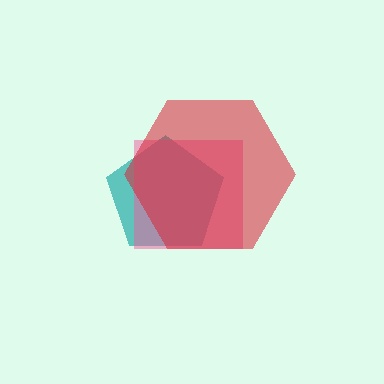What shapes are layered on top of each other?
The layered shapes are: a teal pentagon, a pink square, a red hexagon.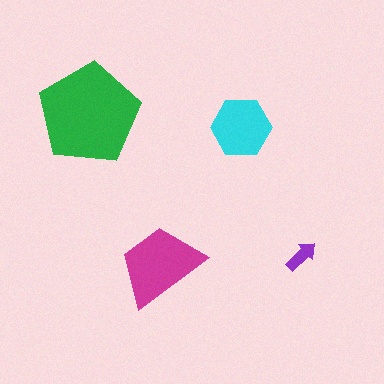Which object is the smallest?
The purple arrow.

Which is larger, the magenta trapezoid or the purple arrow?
The magenta trapezoid.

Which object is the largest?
The green pentagon.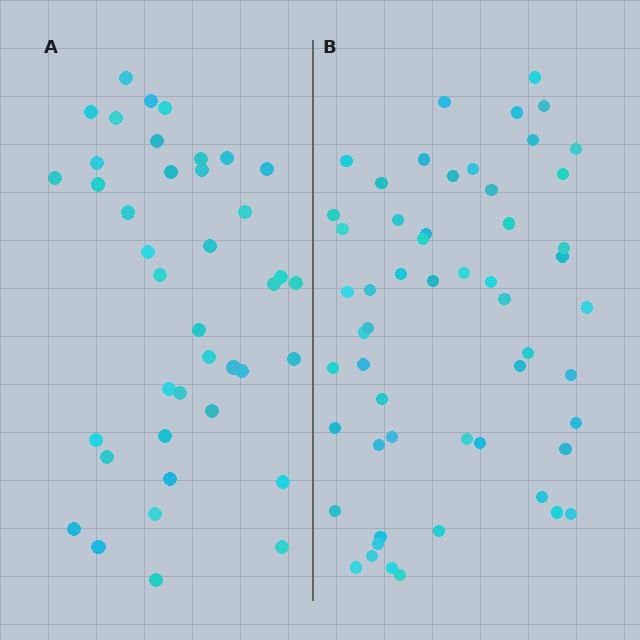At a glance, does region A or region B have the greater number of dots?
Region B (the right region) has more dots.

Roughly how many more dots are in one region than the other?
Region B has approximately 15 more dots than region A.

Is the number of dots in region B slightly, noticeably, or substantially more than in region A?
Region B has noticeably more, but not dramatically so. The ratio is roughly 1.4 to 1.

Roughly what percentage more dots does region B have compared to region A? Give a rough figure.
About 40% more.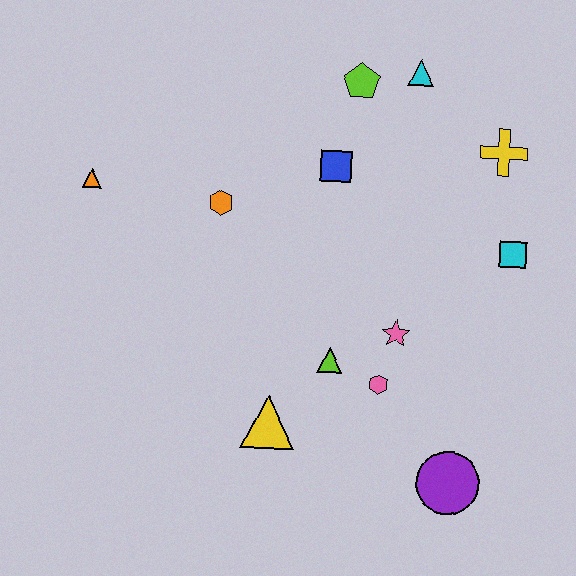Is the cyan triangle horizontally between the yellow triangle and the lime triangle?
No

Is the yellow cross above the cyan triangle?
No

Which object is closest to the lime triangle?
The pink hexagon is closest to the lime triangle.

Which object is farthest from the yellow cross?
The orange triangle is farthest from the yellow cross.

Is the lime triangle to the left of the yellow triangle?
No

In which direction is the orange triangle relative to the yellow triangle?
The orange triangle is above the yellow triangle.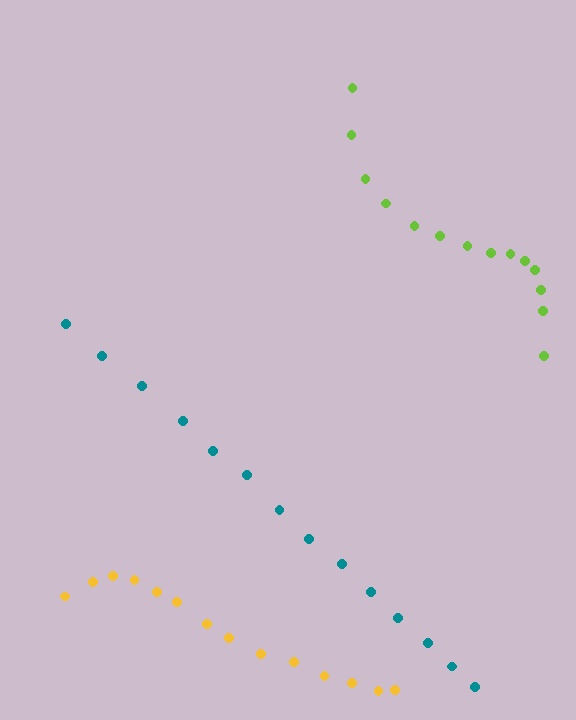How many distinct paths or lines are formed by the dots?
There are 3 distinct paths.